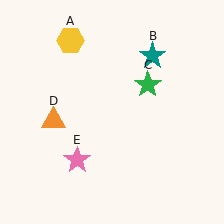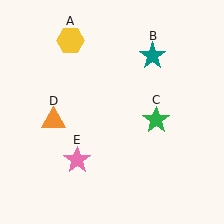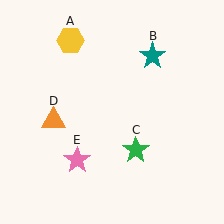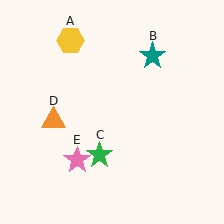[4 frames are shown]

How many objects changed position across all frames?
1 object changed position: green star (object C).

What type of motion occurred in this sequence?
The green star (object C) rotated clockwise around the center of the scene.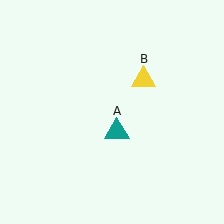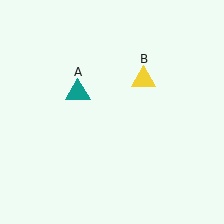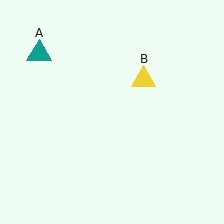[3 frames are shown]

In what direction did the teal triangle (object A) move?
The teal triangle (object A) moved up and to the left.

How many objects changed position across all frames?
1 object changed position: teal triangle (object A).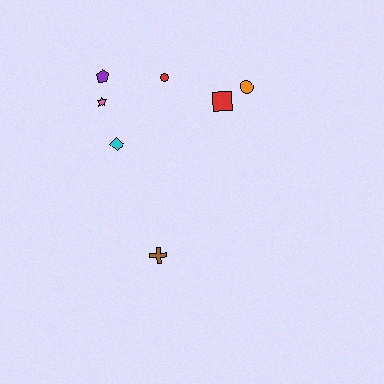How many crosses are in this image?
There is 1 cross.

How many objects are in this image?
There are 7 objects.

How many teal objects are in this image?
There are no teal objects.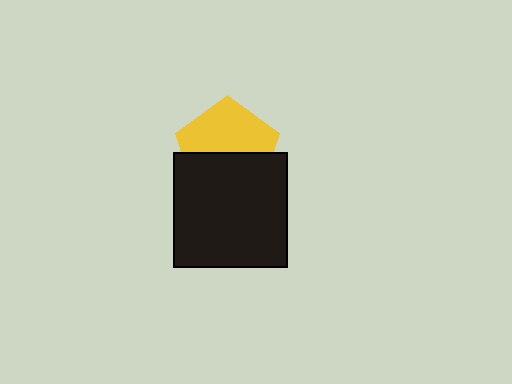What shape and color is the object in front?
The object in front is a black square.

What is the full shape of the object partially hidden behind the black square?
The partially hidden object is a yellow pentagon.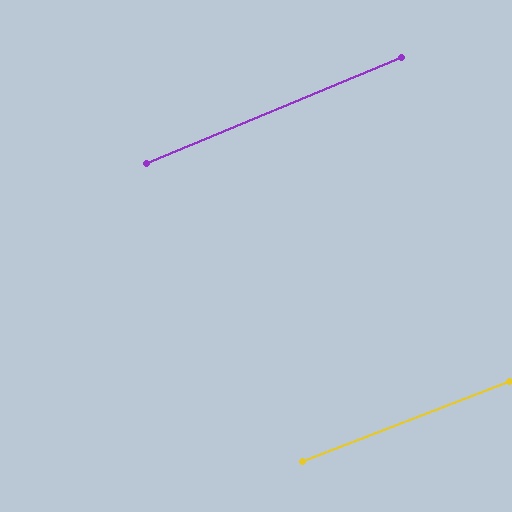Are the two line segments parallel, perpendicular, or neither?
Parallel — their directions differ by only 1.6°.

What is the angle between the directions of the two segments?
Approximately 2 degrees.